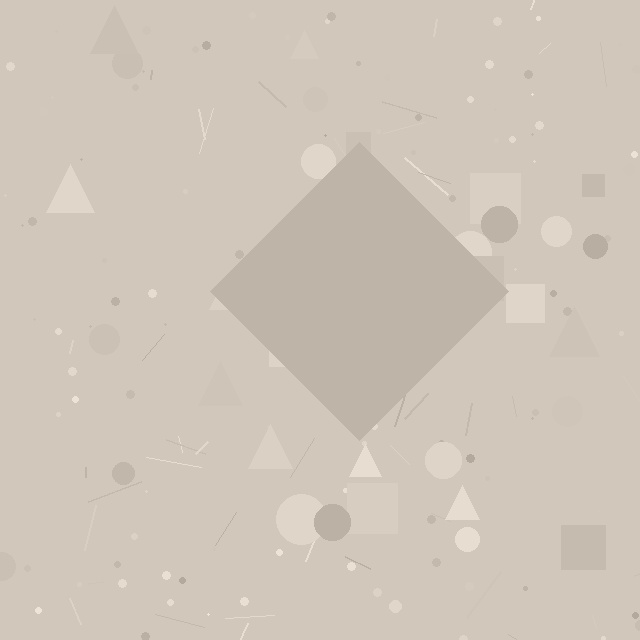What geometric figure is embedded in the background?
A diamond is embedded in the background.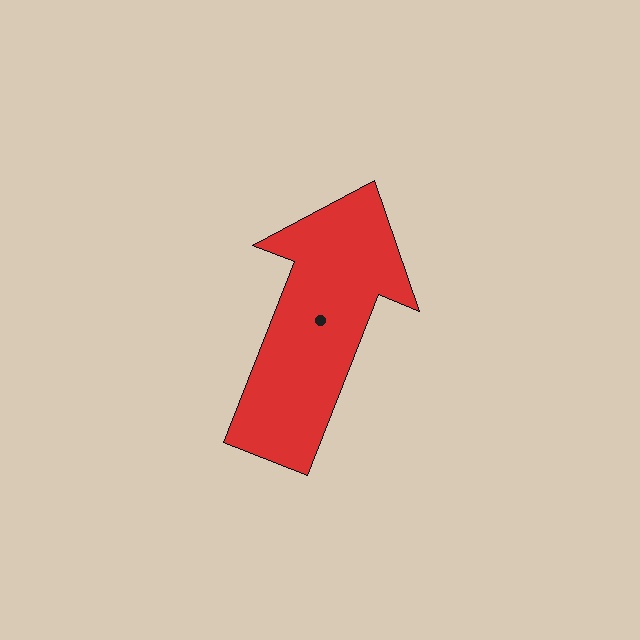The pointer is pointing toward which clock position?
Roughly 1 o'clock.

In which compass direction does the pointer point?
North.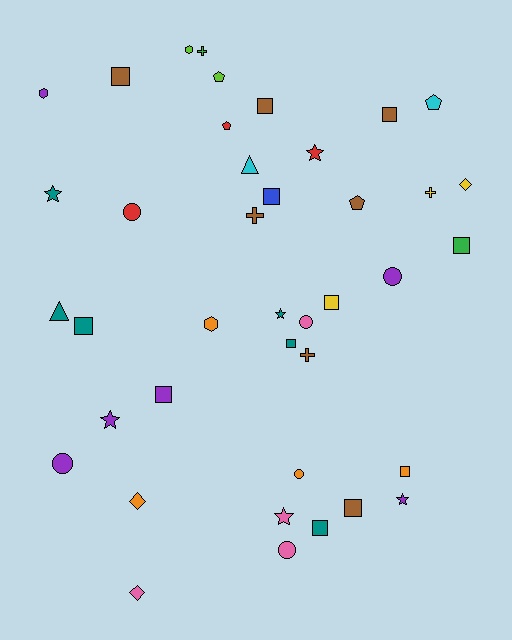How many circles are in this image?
There are 6 circles.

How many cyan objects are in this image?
There are 2 cyan objects.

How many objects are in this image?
There are 40 objects.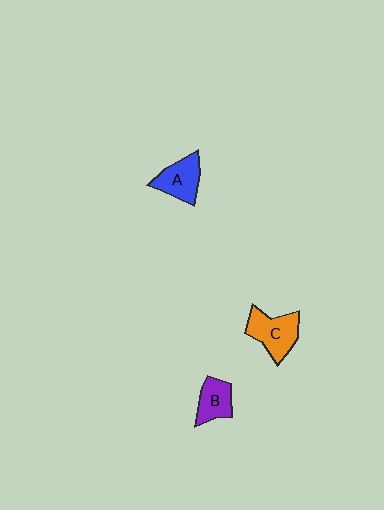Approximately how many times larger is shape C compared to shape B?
Approximately 1.4 times.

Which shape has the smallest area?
Shape B (purple).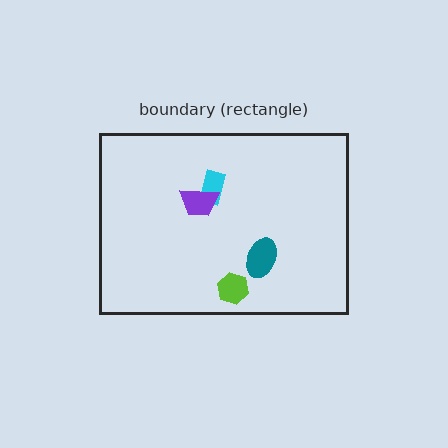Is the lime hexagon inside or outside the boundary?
Inside.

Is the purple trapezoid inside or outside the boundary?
Inside.